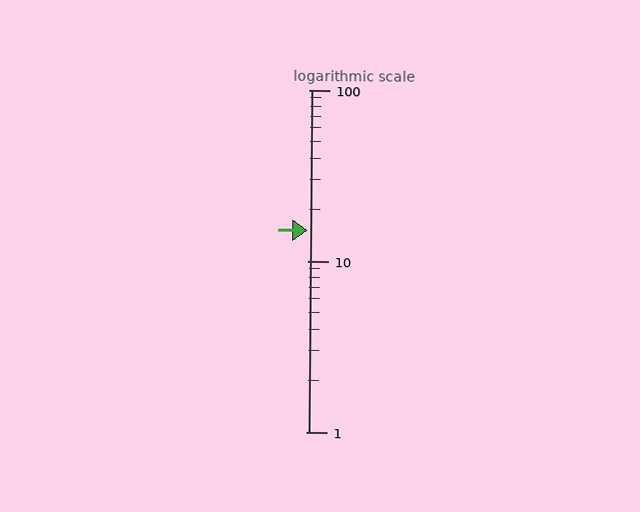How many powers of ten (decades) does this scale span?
The scale spans 2 decades, from 1 to 100.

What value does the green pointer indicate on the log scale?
The pointer indicates approximately 15.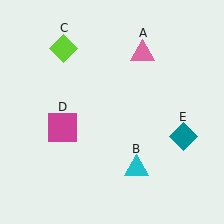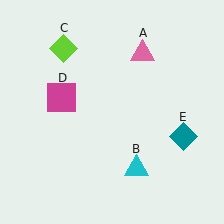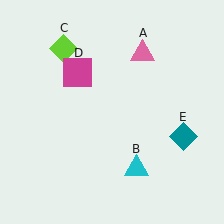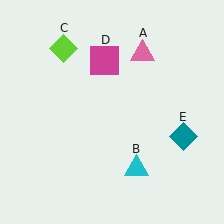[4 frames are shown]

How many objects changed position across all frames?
1 object changed position: magenta square (object D).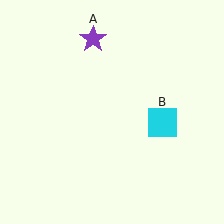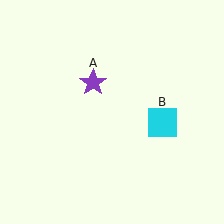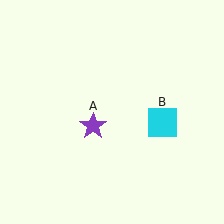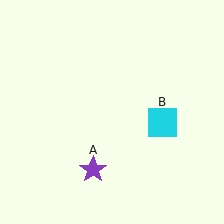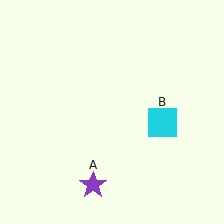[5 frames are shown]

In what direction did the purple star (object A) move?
The purple star (object A) moved down.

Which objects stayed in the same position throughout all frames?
Cyan square (object B) remained stationary.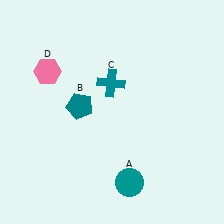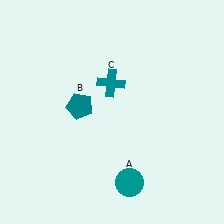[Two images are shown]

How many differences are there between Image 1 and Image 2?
There is 1 difference between the two images.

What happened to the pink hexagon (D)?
The pink hexagon (D) was removed in Image 2. It was in the top-left area of Image 1.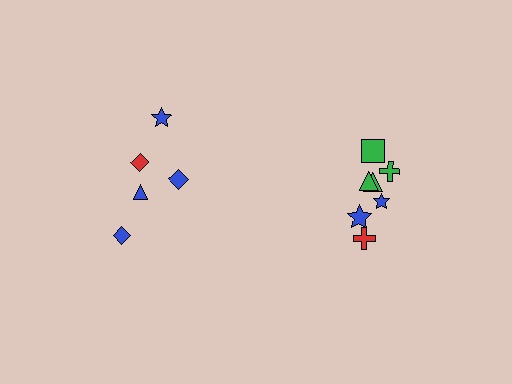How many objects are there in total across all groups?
There are 12 objects.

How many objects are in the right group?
There are 7 objects.